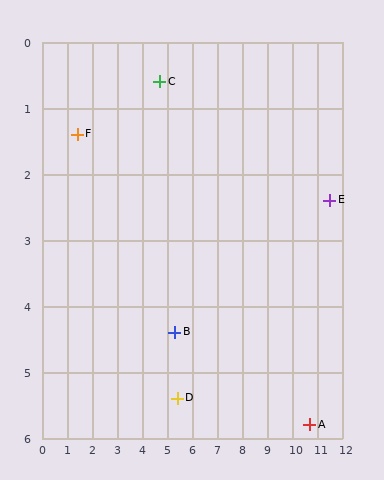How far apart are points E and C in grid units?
Points E and C are about 7.0 grid units apart.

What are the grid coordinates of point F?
Point F is at approximately (1.4, 1.4).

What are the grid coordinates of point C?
Point C is at approximately (4.7, 0.6).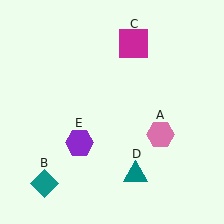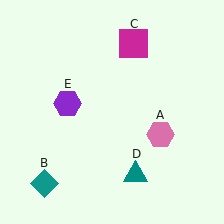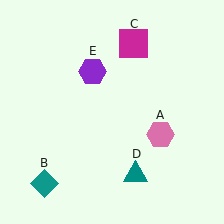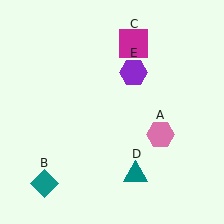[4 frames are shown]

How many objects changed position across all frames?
1 object changed position: purple hexagon (object E).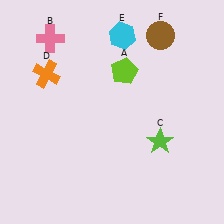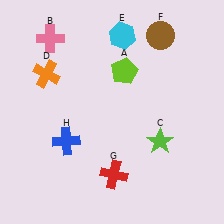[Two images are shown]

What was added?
A red cross (G), a blue cross (H) were added in Image 2.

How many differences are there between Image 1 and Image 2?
There are 2 differences between the two images.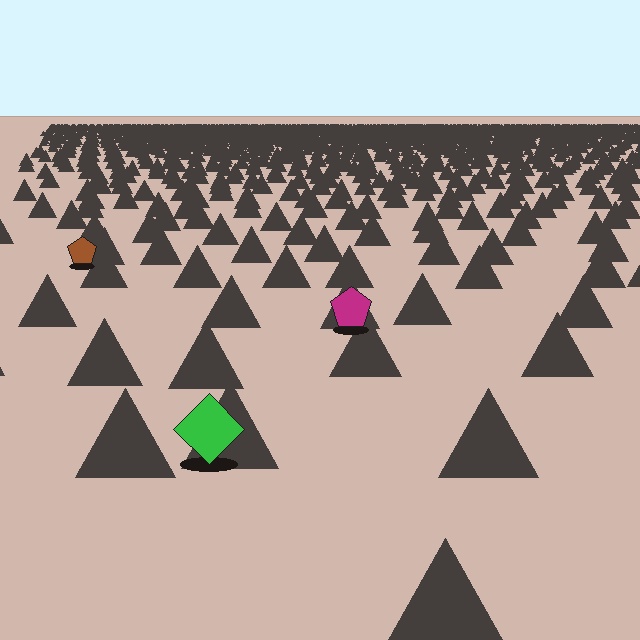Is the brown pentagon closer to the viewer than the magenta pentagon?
No. The magenta pentagon is closer — you can tell from the texture gradient: the ground texture is coarser near it.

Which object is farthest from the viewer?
The brown pentagon is farthest from the viewer. It appears smaller and the ground texture around it is denser.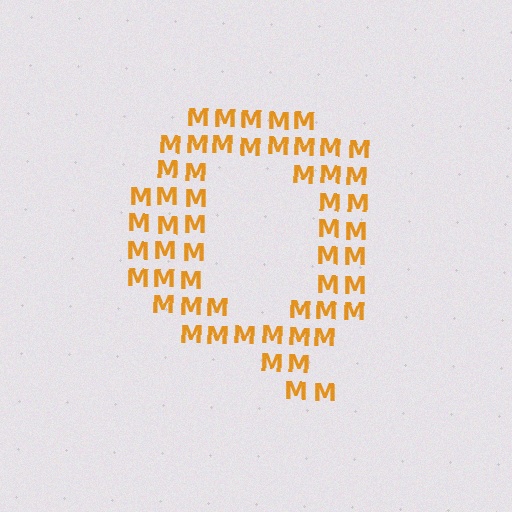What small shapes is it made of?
It is made of small letter M's.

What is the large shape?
The large shape is the letter Q.